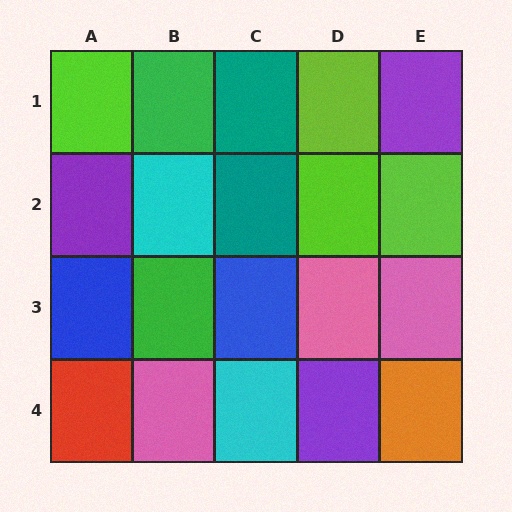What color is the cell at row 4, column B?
Pink.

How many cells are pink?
3 cells are pink.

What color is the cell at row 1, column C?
Teal.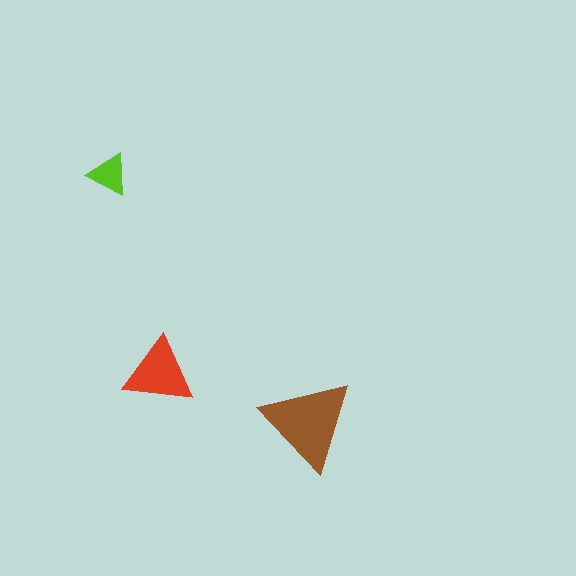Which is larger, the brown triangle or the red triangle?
The brown one.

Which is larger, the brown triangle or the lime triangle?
The brown one.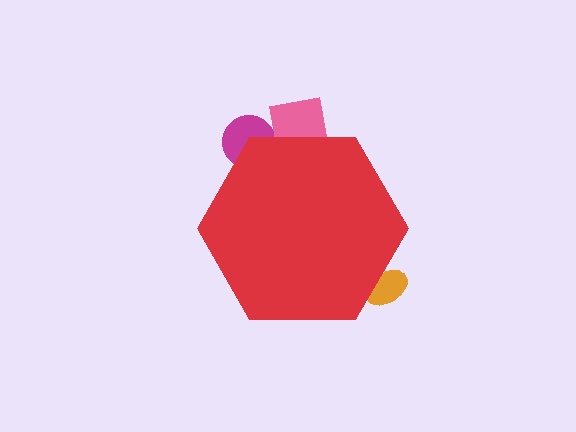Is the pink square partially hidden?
Yes, the pink square is partially hidden behind the red hexagon.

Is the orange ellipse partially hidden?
Yes, the orange ellipse is partially hidden behind the red hexagon.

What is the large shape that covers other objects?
A red hexagon.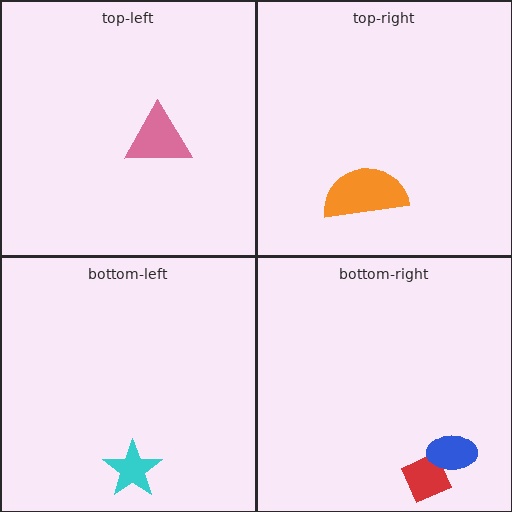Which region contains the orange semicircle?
The top-right region.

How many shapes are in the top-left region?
1.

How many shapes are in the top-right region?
1.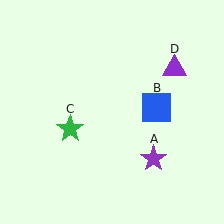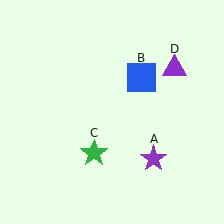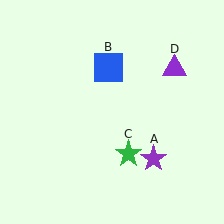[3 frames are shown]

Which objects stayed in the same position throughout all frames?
Purple star (object A) and purple triangle (object D) remained stationary.